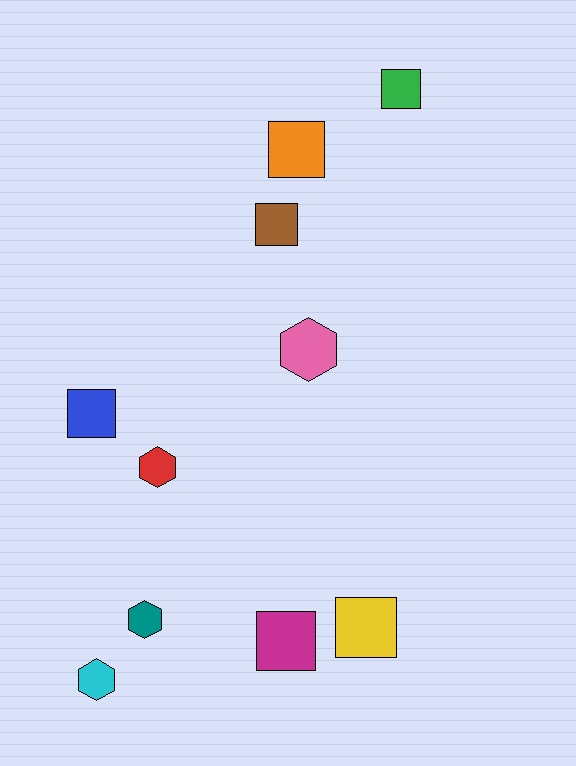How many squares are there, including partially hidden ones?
There are 6 squares.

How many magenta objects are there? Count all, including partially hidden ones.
There is 1 magenta object.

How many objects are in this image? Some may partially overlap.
There are 10 objects.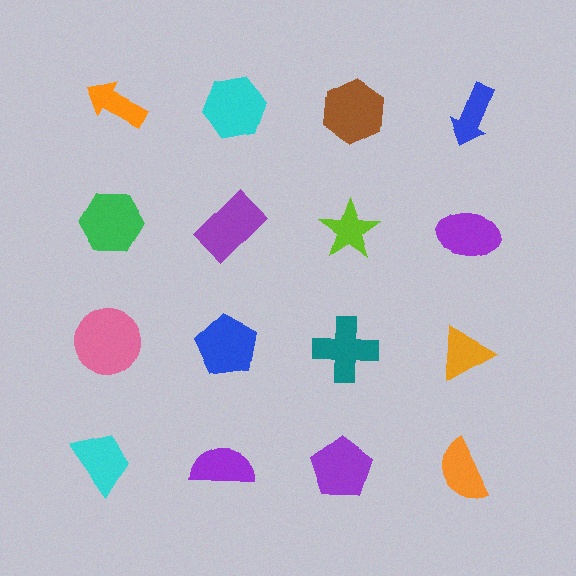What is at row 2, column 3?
A lime star.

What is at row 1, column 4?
A blue arrow.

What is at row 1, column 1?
An orange arrow.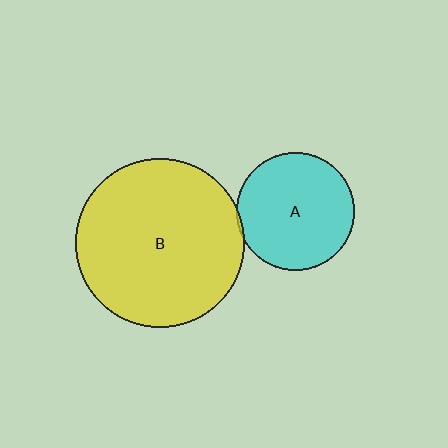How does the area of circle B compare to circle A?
Approximately 2.0 times.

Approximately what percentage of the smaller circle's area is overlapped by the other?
Approximately 5%.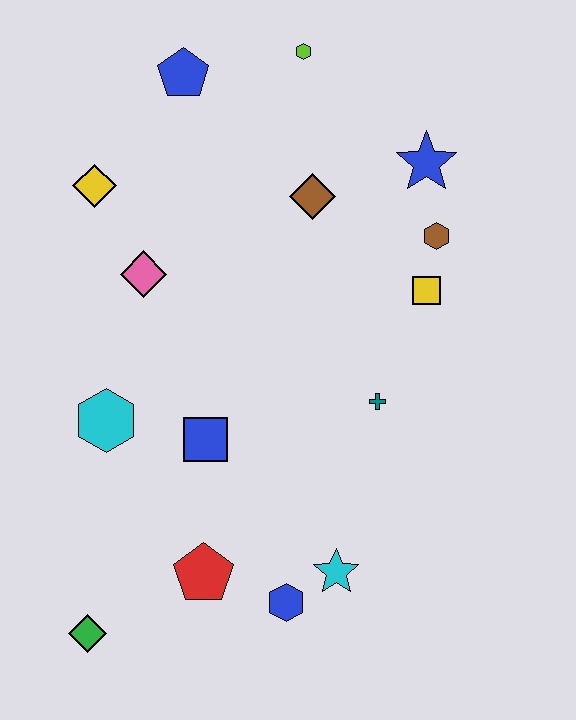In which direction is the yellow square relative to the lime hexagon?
The yellow square is below the lime hexagon.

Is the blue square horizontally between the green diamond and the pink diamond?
No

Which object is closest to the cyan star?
The blue hexagon is closest to the cyan star.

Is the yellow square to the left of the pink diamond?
No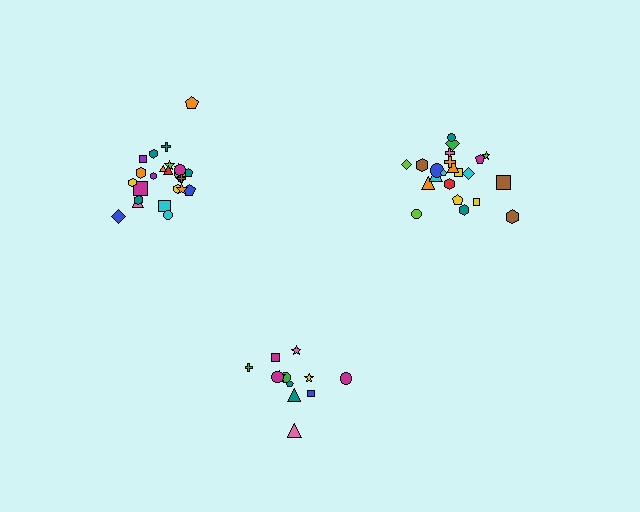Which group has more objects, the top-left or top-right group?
The top-left group.